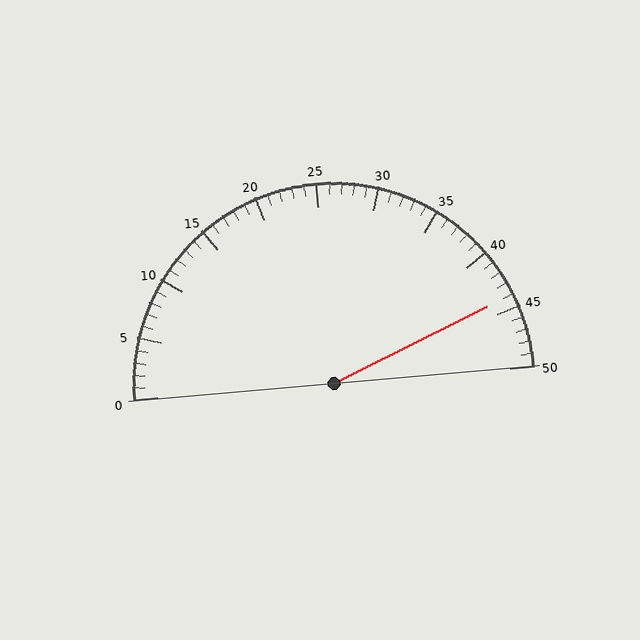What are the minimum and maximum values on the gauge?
The gauge ranges from 0 to 50.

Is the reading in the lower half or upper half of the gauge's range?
The reading is in the upper half of the range (0 to 50).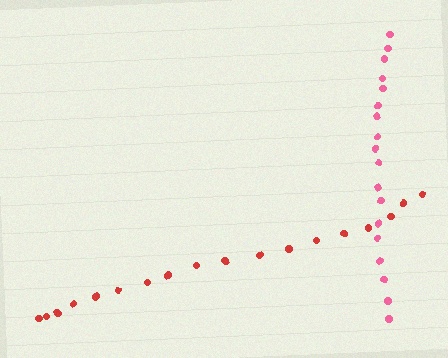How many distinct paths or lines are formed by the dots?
There are 2 distinct paths.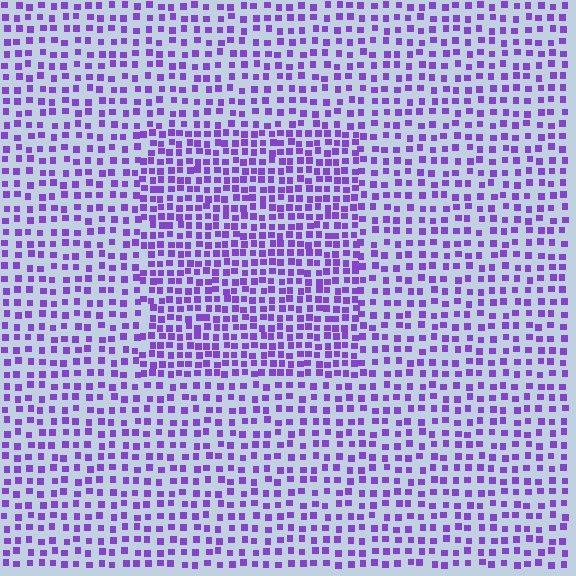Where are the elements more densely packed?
The elements are more densely packed inside the rectangle boundary.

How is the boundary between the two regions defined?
The boundary is defined by a change in element density (approximately 1.7x ratio). All elements are the same color, size, and shape.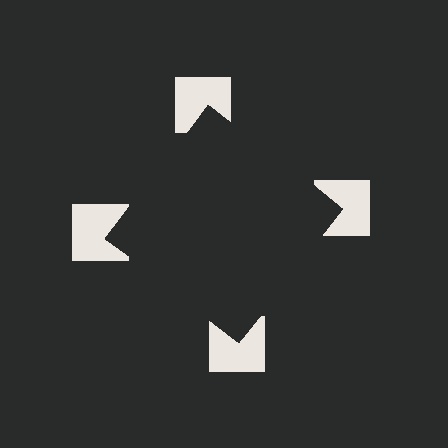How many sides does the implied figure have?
4 sides.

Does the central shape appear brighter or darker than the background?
It typically appears slightly darker than the background, even though no actual brightness change is drawn.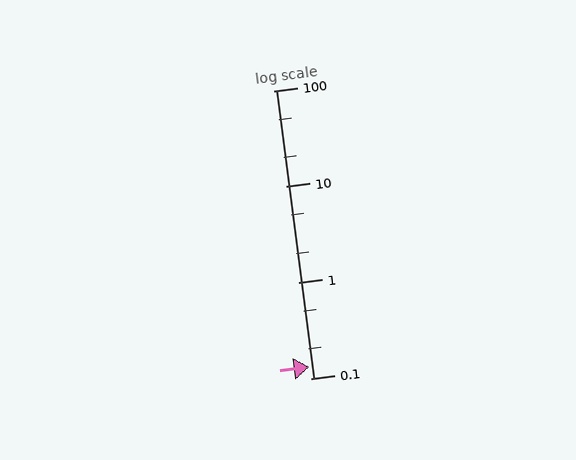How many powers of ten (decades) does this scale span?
The scale spans 3 decades, from 0.1 to 100.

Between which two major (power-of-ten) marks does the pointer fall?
The pointer is between 0.1 and 1.